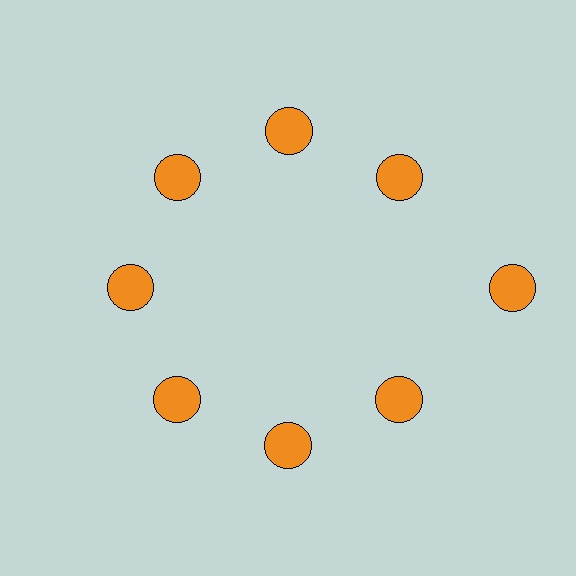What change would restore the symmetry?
The symmetry would be restored by moving it inward, back onto the ring so that all 8 circles sit at equal angles and equal distance from the center.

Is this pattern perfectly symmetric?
No. The 8 orange circles are arranged in a ring, but one element near the 3 o'clock position is pushed outward from the center, breaking the 8-fold rotational symmetry.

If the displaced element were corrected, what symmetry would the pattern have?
It would have 8-fold rotational symmetry — the pattern would map onto itself every 45 degrees.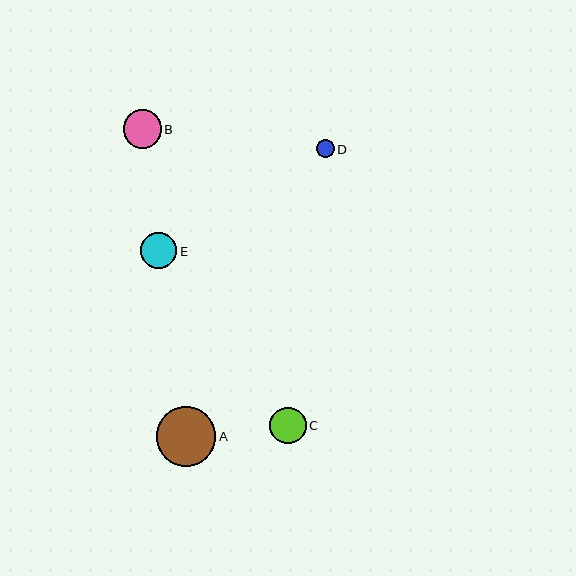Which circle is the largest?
Circle A is the largest with a size of approximately 59 pixels.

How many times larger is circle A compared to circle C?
Circle A is approximately 1.6 times the size of circle C.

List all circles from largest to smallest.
From largest to smallest: A, B, E, C, D.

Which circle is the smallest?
Circle D is the smallest with a size of approximately 18 pixels.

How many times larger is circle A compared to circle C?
Circle A is approximately 1.6 times the size of circle C.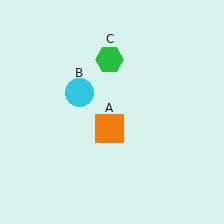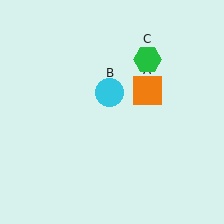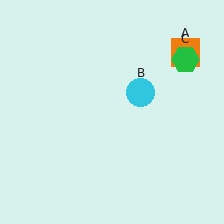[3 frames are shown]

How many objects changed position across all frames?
3 objects changed position: orange square (object A), cyan circle (object B), green hexagon (object C).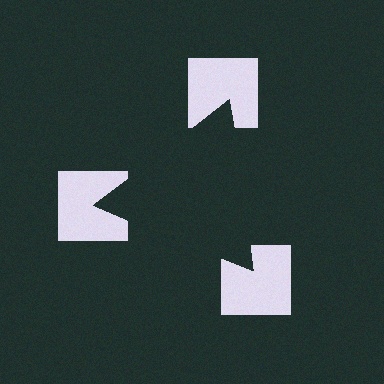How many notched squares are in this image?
There are 3 — one at each vertex of the illusory triangle.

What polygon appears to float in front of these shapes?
An illusory triangle — its edges are inferred from the aligned wedge cuts in the notched squares, not physically drawn.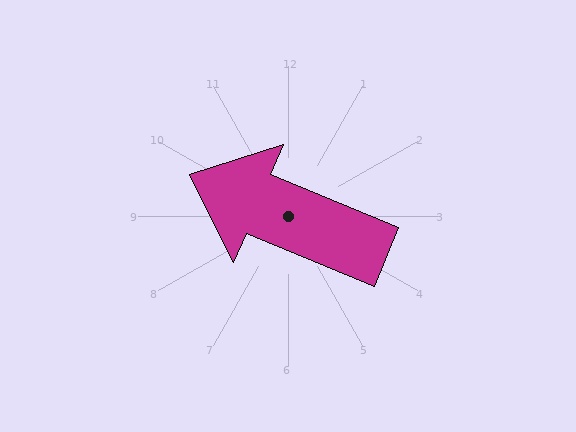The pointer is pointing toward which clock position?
Roughly 10 o'clock.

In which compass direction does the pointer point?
Northwest.